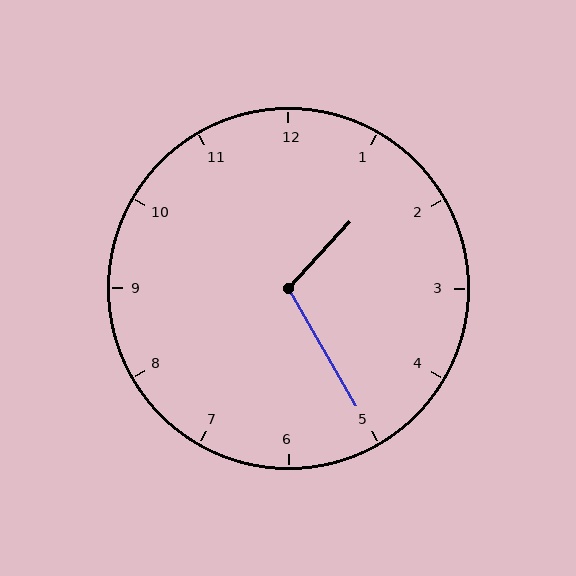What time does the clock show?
1:25.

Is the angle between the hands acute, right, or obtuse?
It is obtuse.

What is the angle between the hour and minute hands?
Approximately 108 degrees.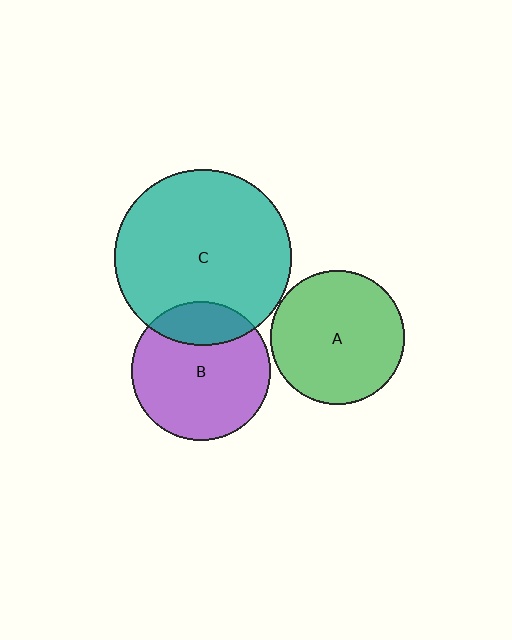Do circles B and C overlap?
Yes.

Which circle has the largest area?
Circle C (teal).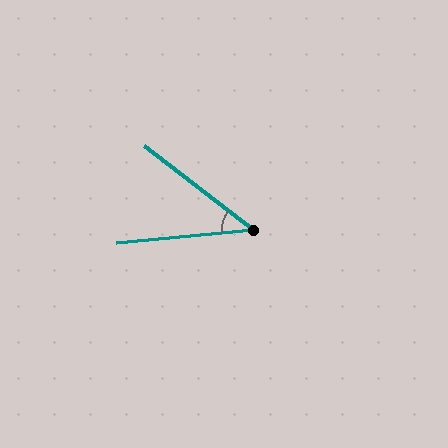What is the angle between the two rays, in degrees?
Approximately 43 degrees.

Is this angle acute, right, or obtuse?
It is acute.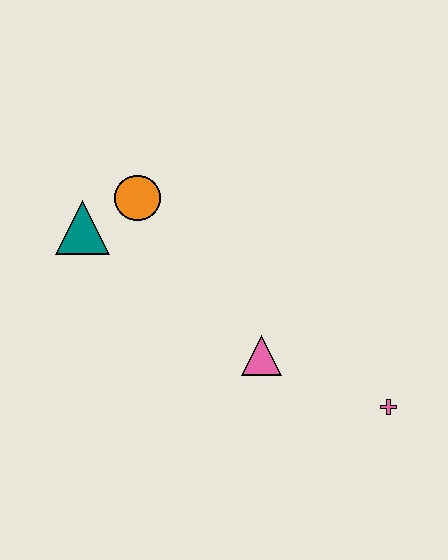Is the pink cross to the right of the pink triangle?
Yes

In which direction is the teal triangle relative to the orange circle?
The teal triangle is to the left of the orange circle.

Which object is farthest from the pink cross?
The teal triangle is farthest from the pink cross.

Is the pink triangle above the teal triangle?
No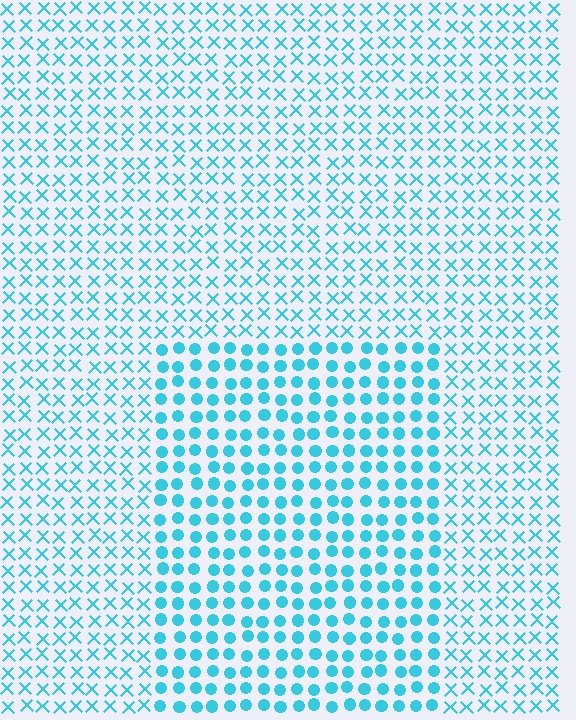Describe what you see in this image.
The image is filled with small cyan elements arranged in a uniform grid. A rectangle-shaped region contains circles, while the surrounding area contains X marks. The boundary is defined purely by the change in element shape.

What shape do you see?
I see a rectangle.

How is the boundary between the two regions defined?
The boundary is defined by a change in element shape: circles inside vs. X marks outside. All elements share the same color and spacing.